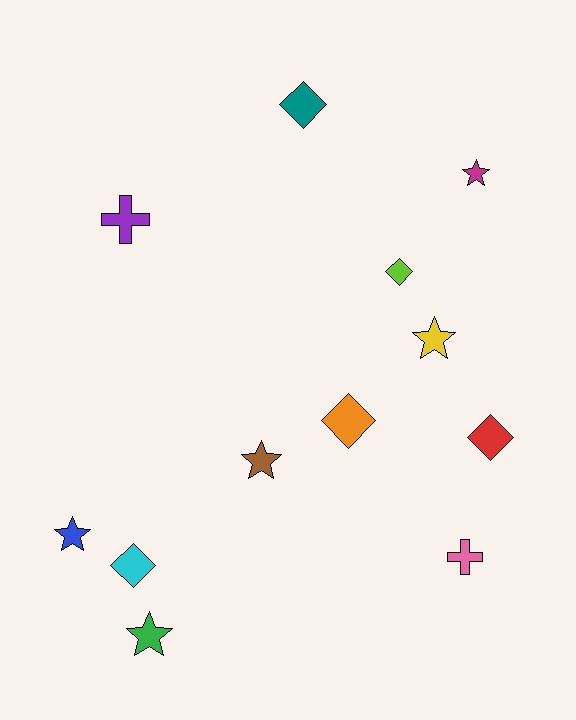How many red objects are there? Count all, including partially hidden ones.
There is 1 red object.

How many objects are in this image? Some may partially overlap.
There are 12 objects.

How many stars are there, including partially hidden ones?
There are 5 stars.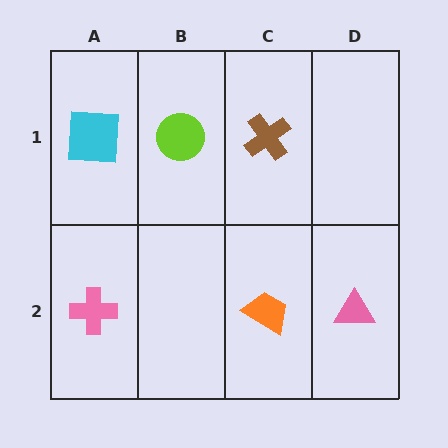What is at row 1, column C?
A brown cross.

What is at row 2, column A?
A pink cross.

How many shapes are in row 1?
3 shapes.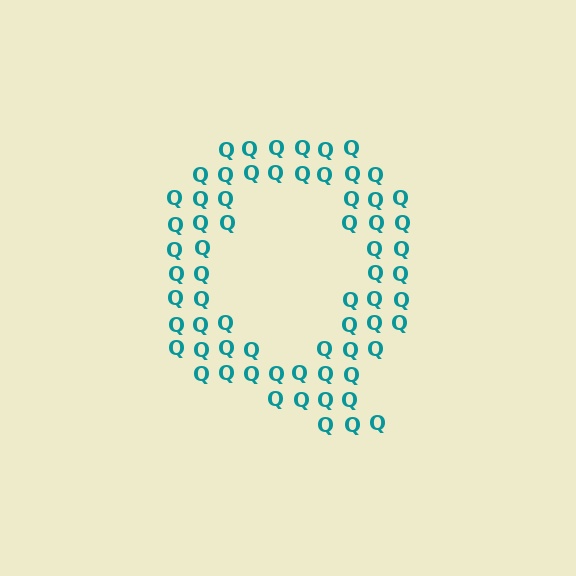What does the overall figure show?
The overall figure shows the letter Q.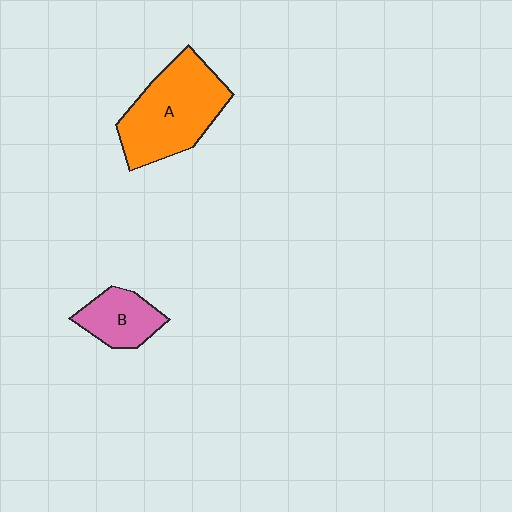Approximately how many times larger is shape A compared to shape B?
Approximately 2.1 times.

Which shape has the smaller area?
Shape B (pink).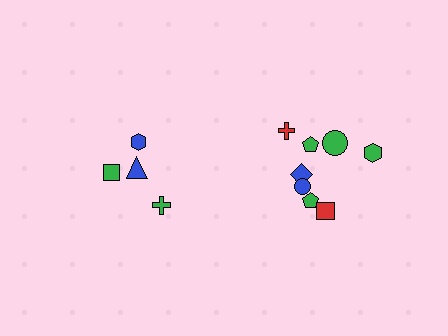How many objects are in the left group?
There are 4 objects.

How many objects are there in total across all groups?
There are 12 objects.